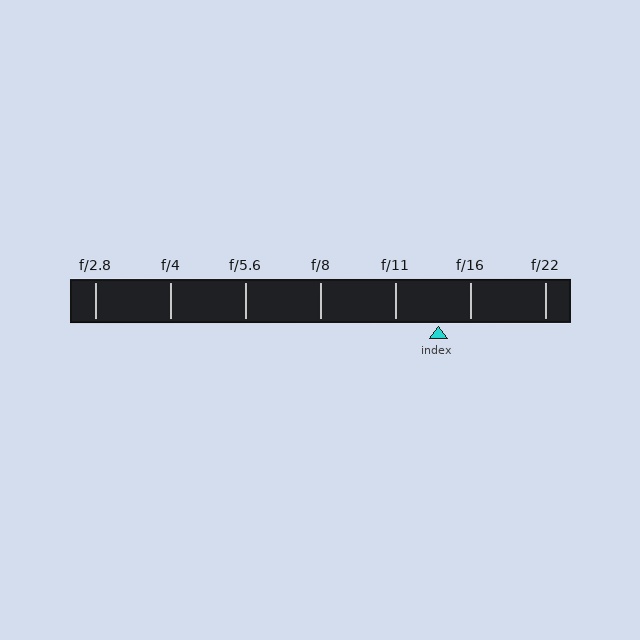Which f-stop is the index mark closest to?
The index mark is closest to f/16.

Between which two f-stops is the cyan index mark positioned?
The index mark is between f/11 and f/16.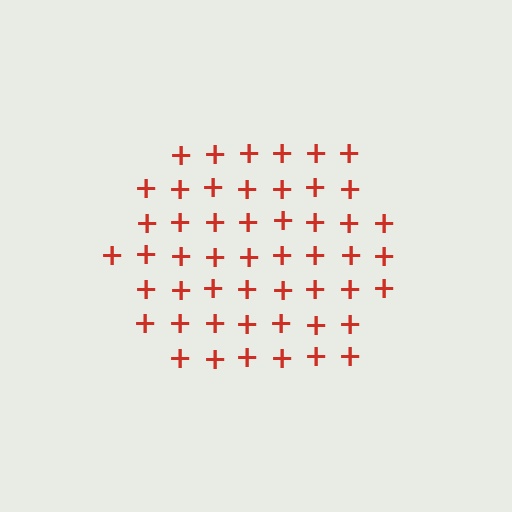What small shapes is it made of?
It is made of small plus signs.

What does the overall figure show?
The overall figure shows a hexagon.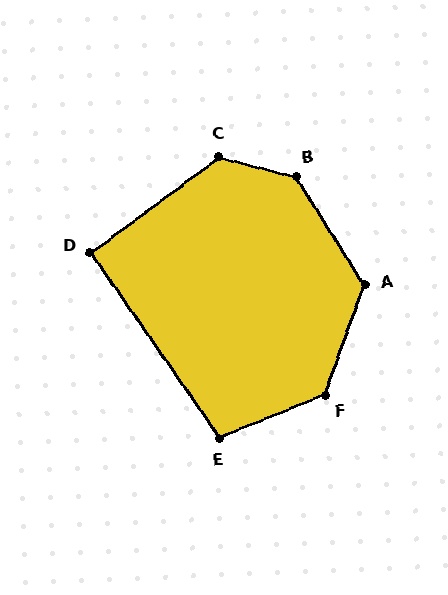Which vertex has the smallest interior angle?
D, at approximately 92 degrees.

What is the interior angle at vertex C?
Approximately 129 degrees (obtuse).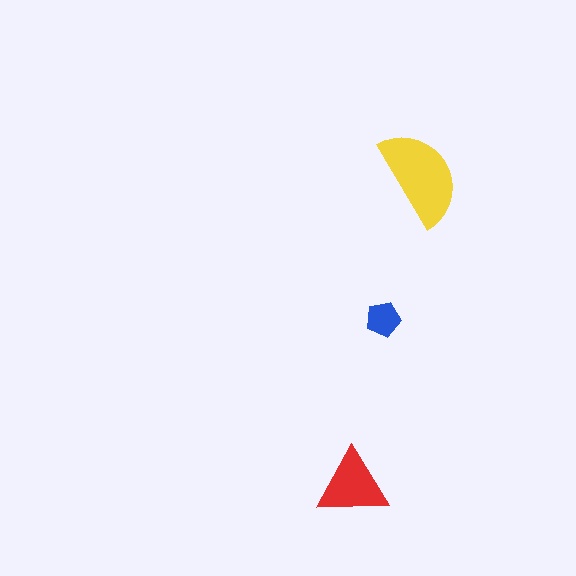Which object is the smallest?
The blue pentagon.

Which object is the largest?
The yellow semicircle.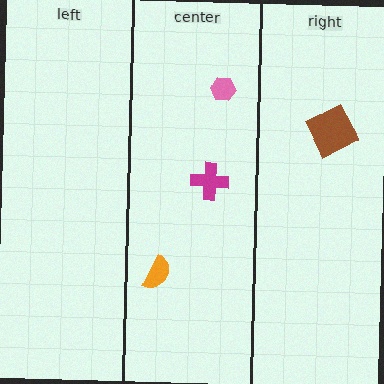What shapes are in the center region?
The pink hexagon, the orange semicircle, the magenta cross.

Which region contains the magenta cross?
The center region.